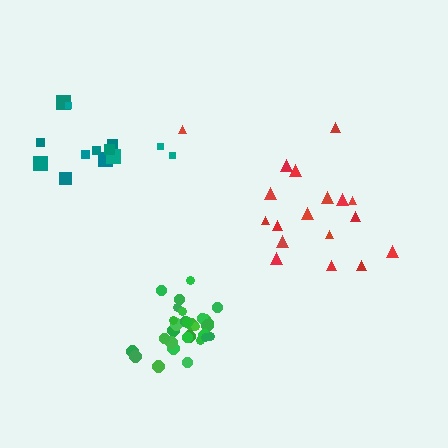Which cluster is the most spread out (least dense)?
Teal.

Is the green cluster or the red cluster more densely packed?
Green.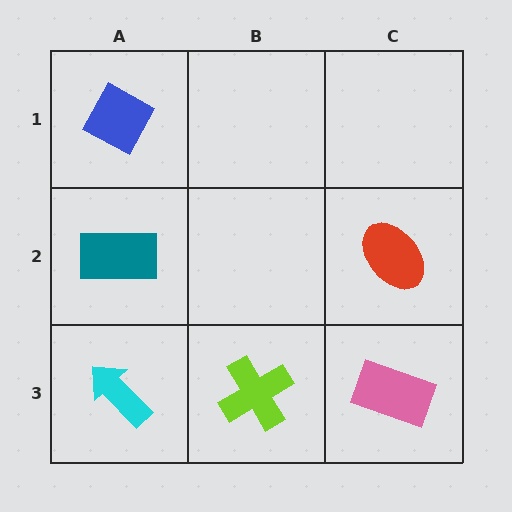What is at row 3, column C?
A pink rectangle.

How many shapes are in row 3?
3 shapes.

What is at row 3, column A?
A cyan arrow.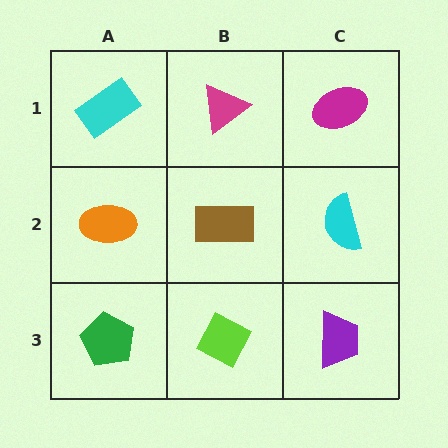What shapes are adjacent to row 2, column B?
A magenta triangle (row 1, column B), a lime diamond (row 3, column B), an orange ellipse (row 2, column A), a cyan semicircle (row 2, column C).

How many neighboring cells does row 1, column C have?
2.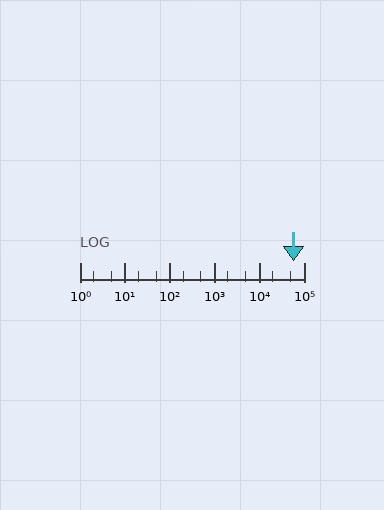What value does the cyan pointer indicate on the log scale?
The pointer indicates approximately 57000.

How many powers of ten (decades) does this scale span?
The scale spans 5 decades, from 1 to 100000.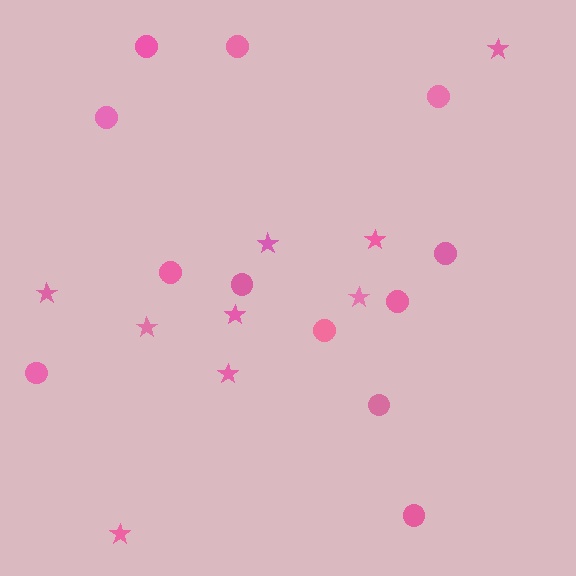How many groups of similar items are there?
There are 2 groups: one group of circles (12) and one group of stars (9).